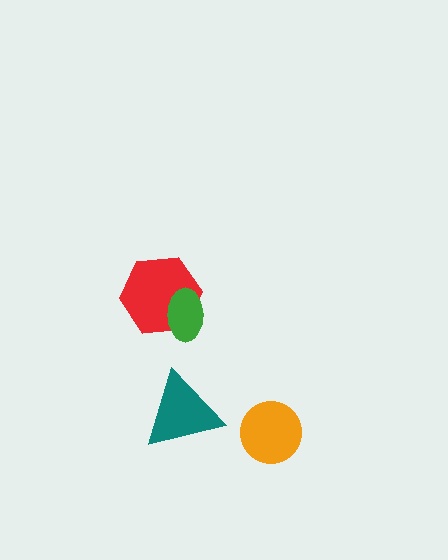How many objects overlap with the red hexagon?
1 object overlaps with the red hexagon.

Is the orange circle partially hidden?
No, no other shape covers it.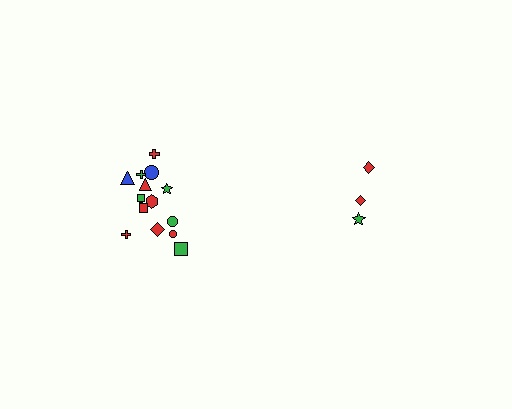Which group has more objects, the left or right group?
The left group.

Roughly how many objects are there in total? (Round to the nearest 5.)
Roughly 20 objects in total.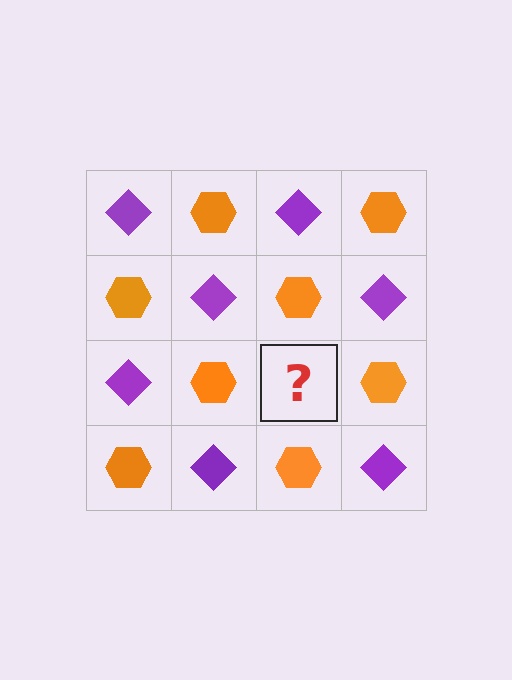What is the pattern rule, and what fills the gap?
The rule is that it alternates purple diamond and orange hexagon in a checkerboard pattern. The gap should be filled with a purple diamond.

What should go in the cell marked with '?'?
The missing cell should contain a purple diamond.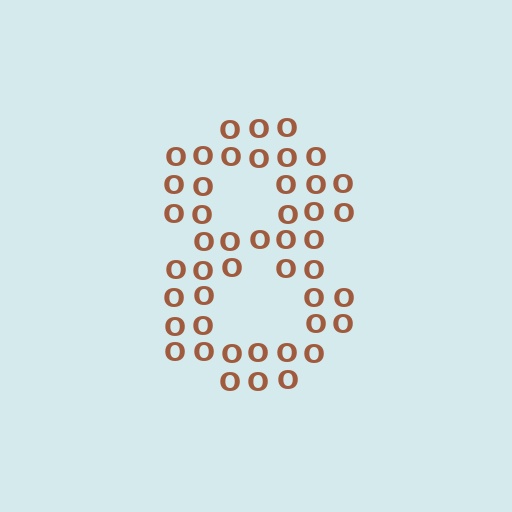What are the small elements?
The small elements are letter O's.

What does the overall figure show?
The overall figure shows the digit 8.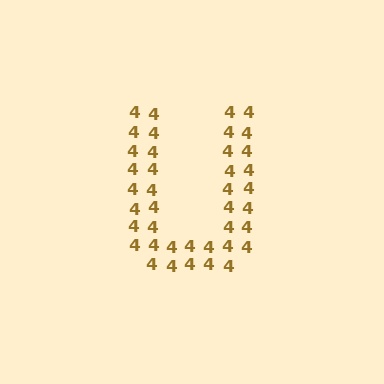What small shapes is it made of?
It is made of small digit 4's.